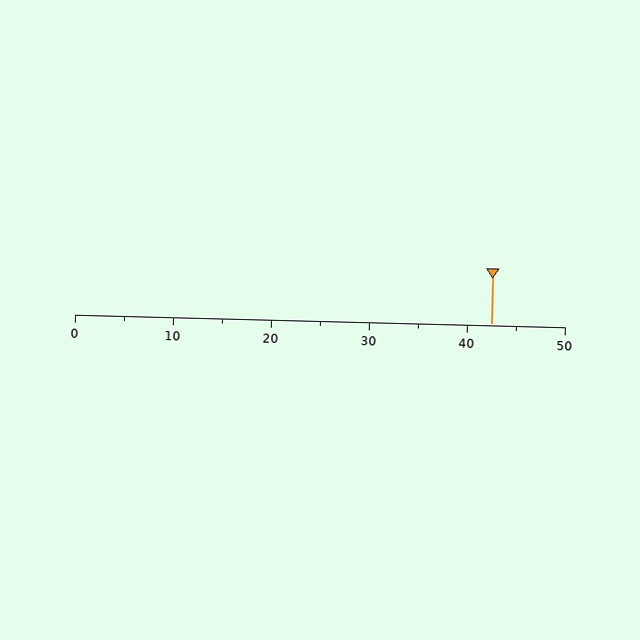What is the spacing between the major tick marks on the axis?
The major ticks are spaced 10 apart.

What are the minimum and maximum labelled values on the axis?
The axis runs from 0 to 50.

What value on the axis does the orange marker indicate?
The marker indicates approximately 42.5.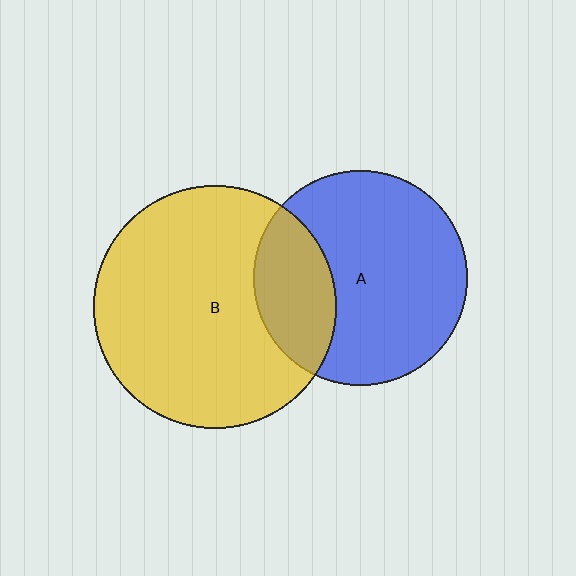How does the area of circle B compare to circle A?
Approximately 1.3 times.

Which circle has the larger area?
Circle B (yellow).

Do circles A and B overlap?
Yes.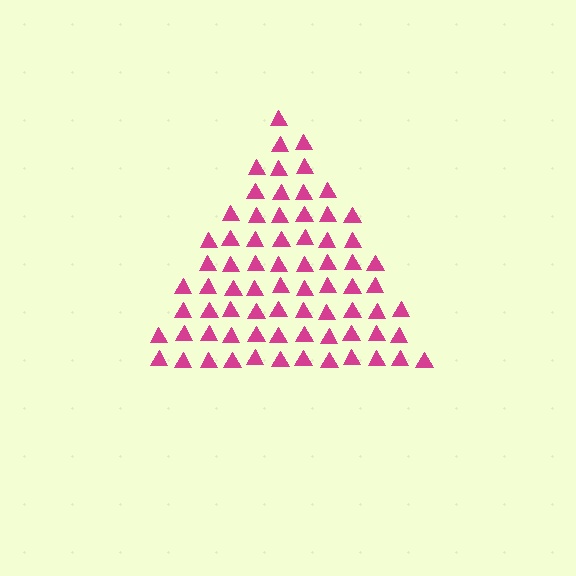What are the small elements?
The small elements are triangles.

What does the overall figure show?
The overall figure shows a triangle.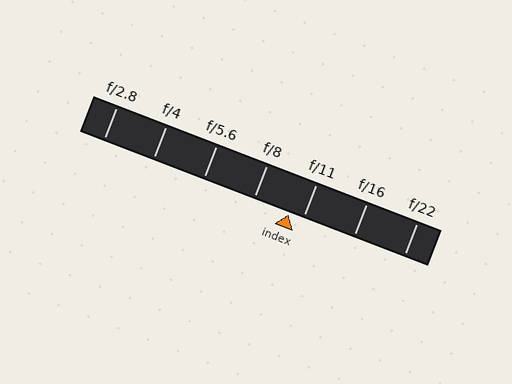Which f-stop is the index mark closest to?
The index mark is closest to f/11.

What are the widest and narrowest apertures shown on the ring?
The widest aperture shown is f/2.8 and the narrowest is f/22.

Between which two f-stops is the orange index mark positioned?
The index mark is between f/8 and f/11.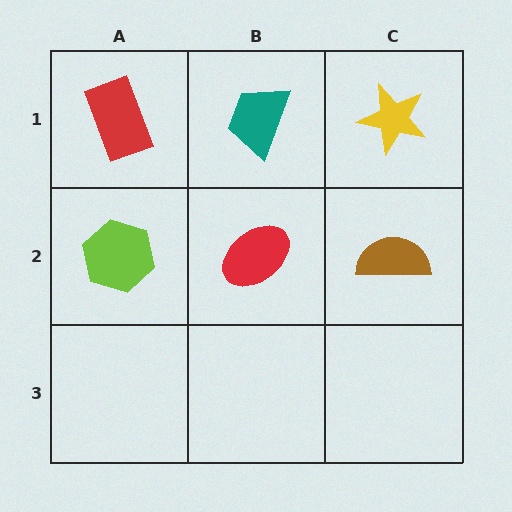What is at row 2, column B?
A red ellipse.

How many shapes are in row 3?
0 shapes.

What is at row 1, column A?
A red rectangle.